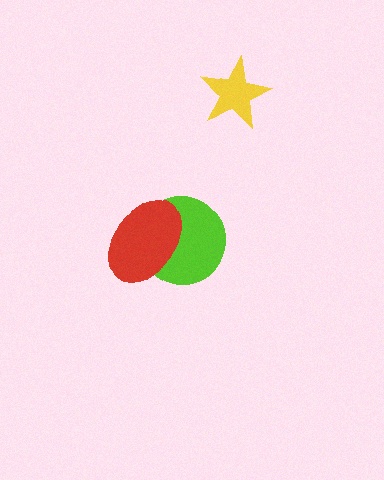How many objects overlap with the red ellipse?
1 object overlaps with the red ellipse.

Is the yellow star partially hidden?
No, no other shape covers it.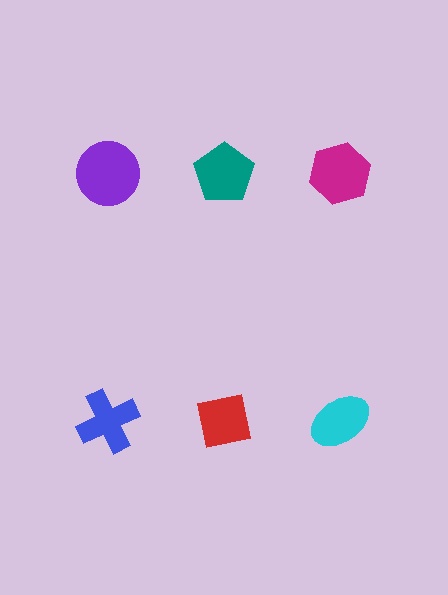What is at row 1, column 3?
A magenta hexagon.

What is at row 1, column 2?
A teal pentagon.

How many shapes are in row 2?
3 shapes.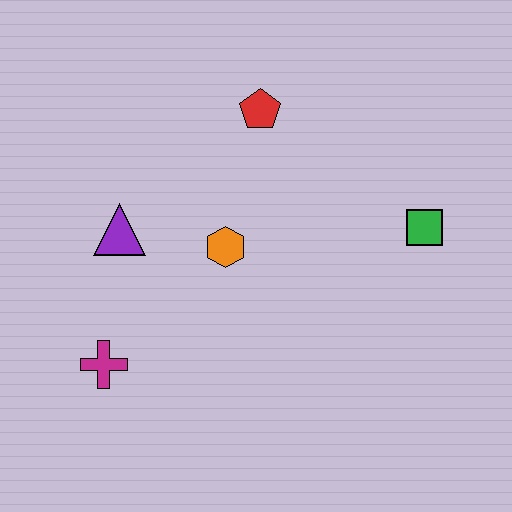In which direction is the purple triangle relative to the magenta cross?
The purple triangle is above the magenta cross.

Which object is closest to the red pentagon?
The orange hexagon is closest to the red pentagon.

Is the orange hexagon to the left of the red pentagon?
Yes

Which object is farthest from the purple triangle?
The green square is farthest from the purple triangle.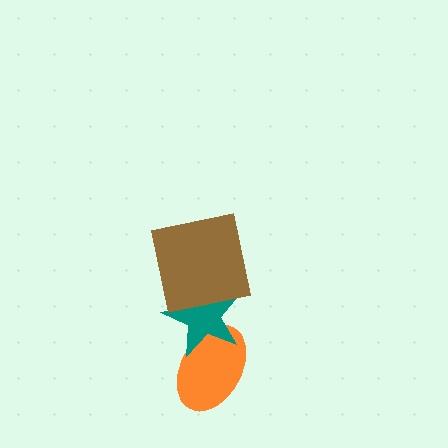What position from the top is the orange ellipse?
The orange ellipse is 3rd from the top.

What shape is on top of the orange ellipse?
The teal star is on top of the orange ellipse.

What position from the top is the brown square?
The brown square is 1st from the top.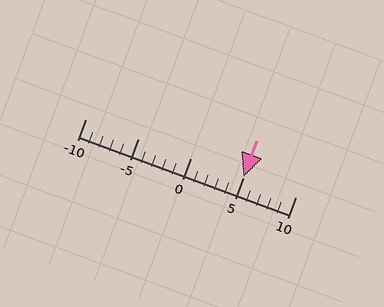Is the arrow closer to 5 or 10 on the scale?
The arrow is closer to 5.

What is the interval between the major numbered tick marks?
The major tick marks are spaced 5 units apart.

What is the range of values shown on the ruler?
The ruler shows values from -10 to 10.